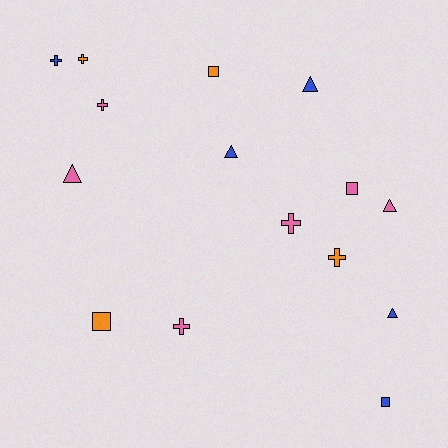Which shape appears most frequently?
Cross, with 6 objects.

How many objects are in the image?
There are 15 objects.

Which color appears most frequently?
Pink, with 6 objects.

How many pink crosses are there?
There are 3 pink crosses.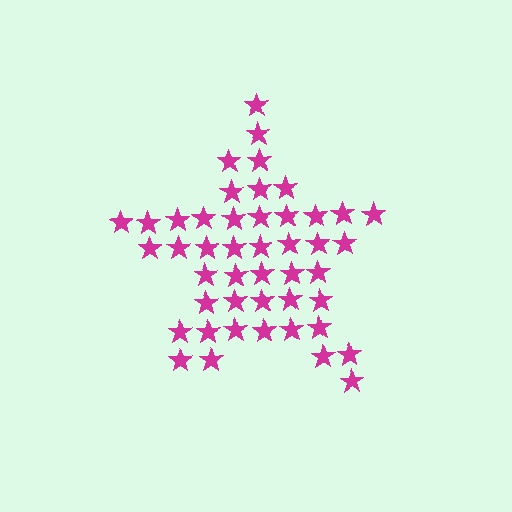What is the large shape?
The large shape is a star.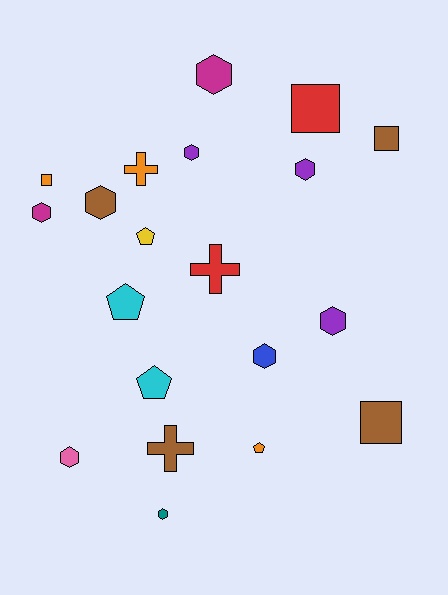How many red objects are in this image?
There are 2 red objects.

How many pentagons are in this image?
There are 4 pentagons.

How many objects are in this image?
There are 20 objects.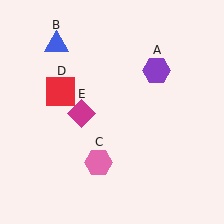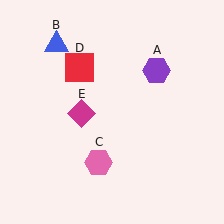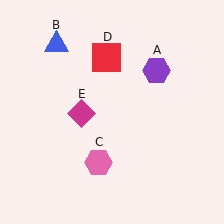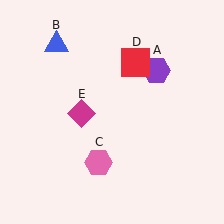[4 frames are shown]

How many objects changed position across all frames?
1 object changed position: red square (object D).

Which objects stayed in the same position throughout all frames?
Purple hexagon (object A) and blue triangle (object B) and pink hexagon (object C) and magenta diamond (object E) remained stationary.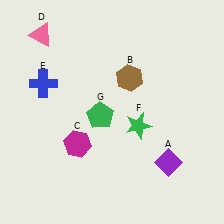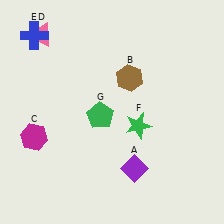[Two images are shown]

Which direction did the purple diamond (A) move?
The purple diamond (A) moved left.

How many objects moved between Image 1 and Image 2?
3 objects moved between the two images.